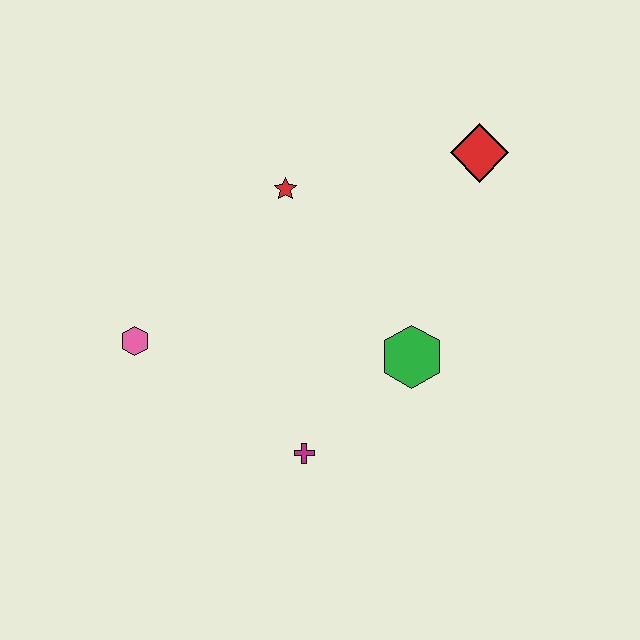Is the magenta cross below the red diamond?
Yes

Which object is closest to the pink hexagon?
The magenta cross is closest to the pink hexagon.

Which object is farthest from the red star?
The magenta cross is farthest from the red star.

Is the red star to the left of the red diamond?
Yes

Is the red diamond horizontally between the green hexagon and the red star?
No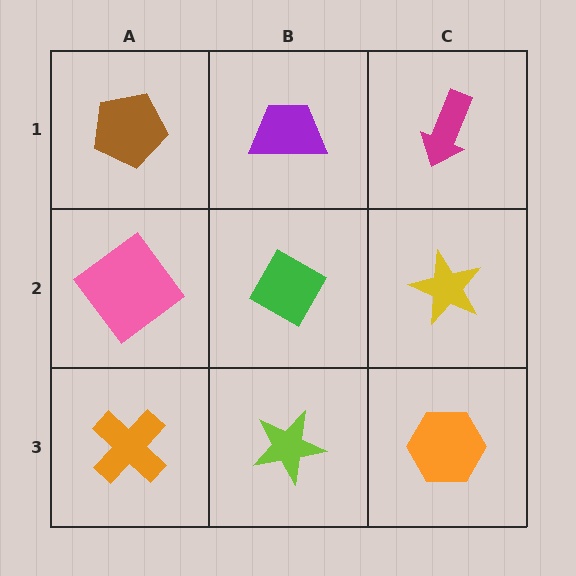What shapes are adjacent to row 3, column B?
A green diamond (row 2, column B), an orange cross (row 3, column A), an orange hexagon (row 3, column C).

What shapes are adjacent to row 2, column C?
A magenta arrow (row 1, column C), an orange hexagon (row 3, column C), a green diamond (row 2, column B).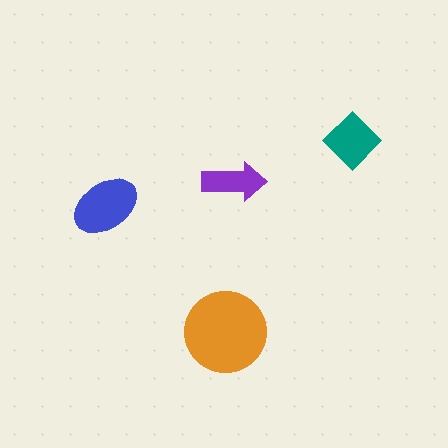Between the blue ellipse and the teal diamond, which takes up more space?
The blue ellipse.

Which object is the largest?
The orange circle.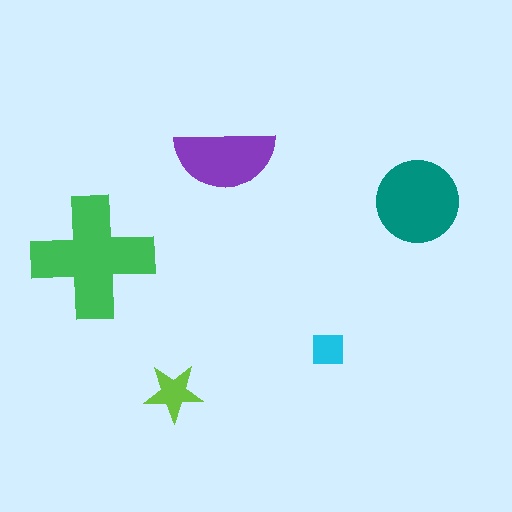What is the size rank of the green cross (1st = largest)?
1st.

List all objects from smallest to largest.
The cyan square, the lime star, the purple semicircle, the teal circle, the green cross.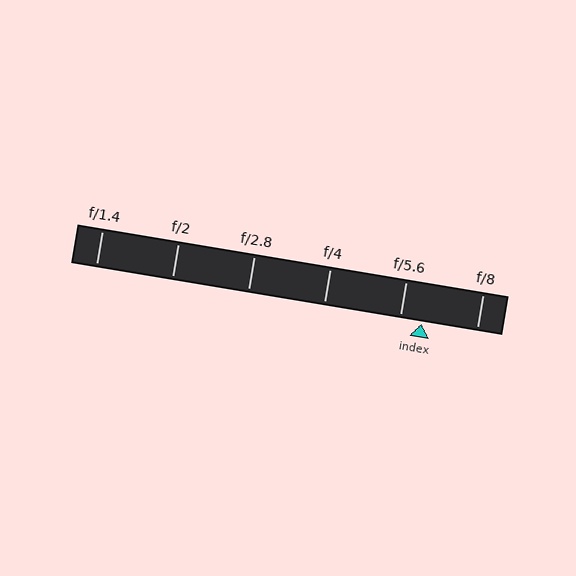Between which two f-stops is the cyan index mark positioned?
The index mark is between f/5.6 and f/8.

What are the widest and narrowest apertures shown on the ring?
The widest aperture shown is f/1.4 and the narrowest is f/8.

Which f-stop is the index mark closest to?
The index mark is closest to f/5.6.